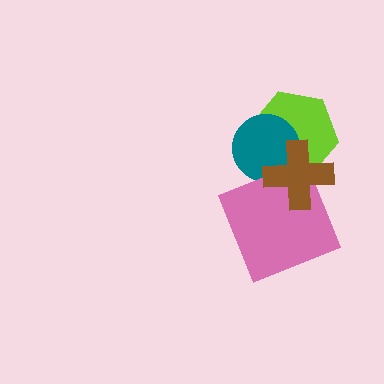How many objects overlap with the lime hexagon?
2 objects overlap with the lime hexagon.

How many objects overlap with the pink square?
1 object overlaps with the pink square.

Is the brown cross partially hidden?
No, no other shape covers it.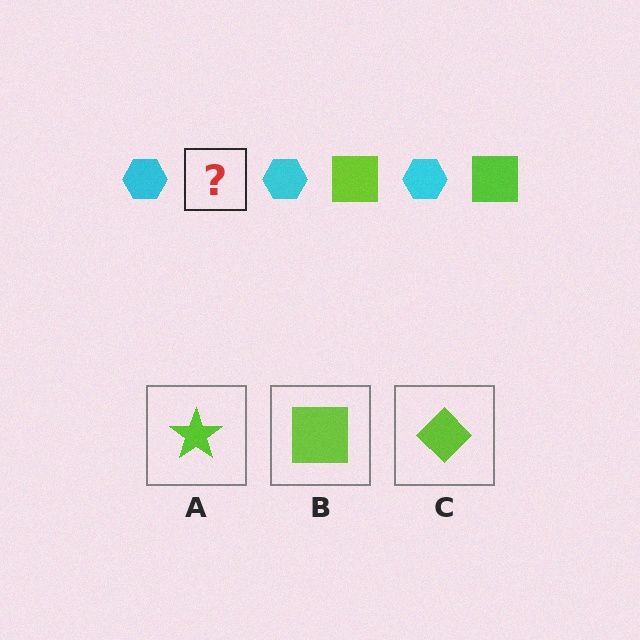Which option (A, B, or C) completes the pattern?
B.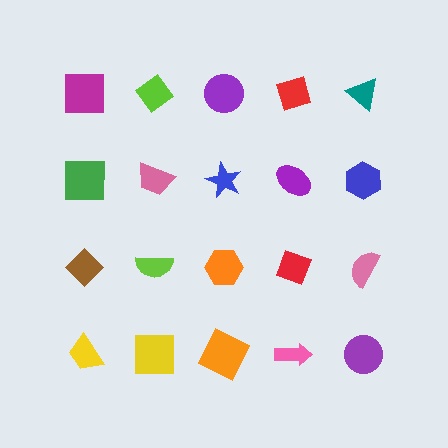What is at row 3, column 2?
A lime semicircle.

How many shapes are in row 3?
5 shapes.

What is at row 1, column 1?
A magenta square.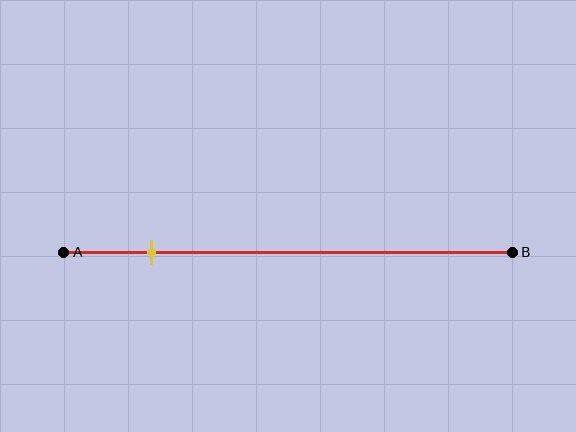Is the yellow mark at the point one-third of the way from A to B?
No, the mark is at about 20% from A, not at the 33% one-third point.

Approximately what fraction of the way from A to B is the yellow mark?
The yellow mark is approximately 20% of the way from A to B.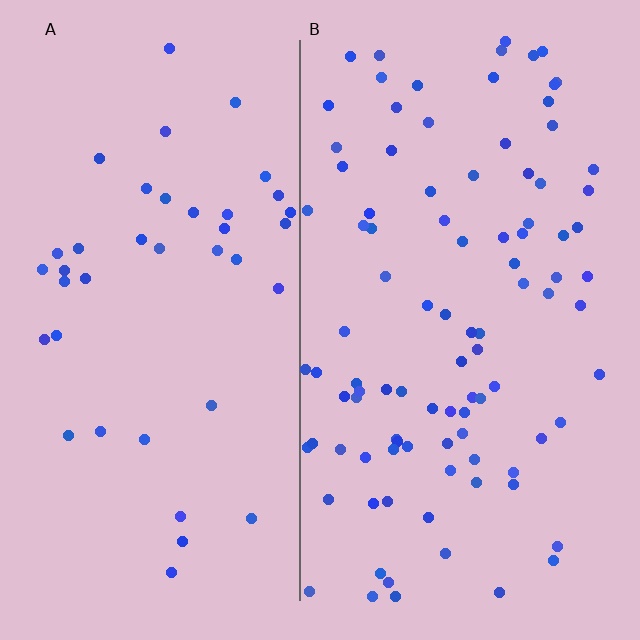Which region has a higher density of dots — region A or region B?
B (the right).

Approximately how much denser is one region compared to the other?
Approximately 2.4× — region B over region A.